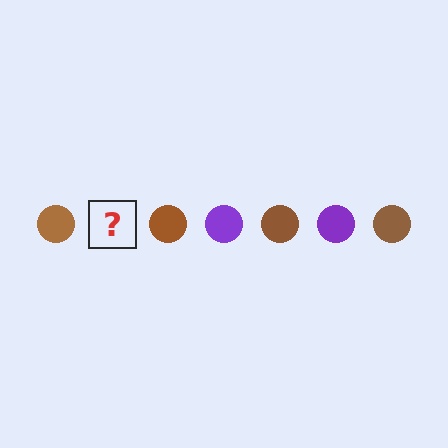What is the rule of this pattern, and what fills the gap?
The rule is that the pattern cycles through brown, purple circles. The gap should be filled with a purple circle.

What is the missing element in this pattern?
The missing element is a purple circle.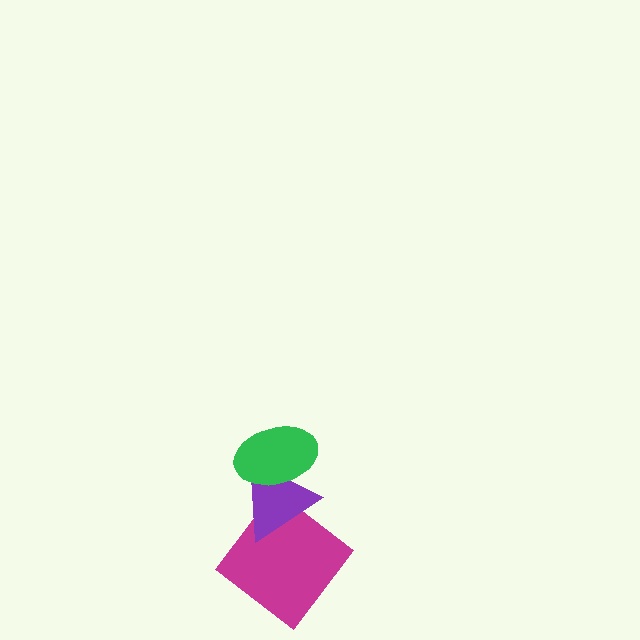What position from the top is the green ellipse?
The green ellipse is 1st from the top.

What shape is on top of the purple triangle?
The green ellipse is on top of the purple triangle.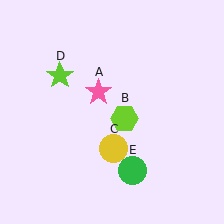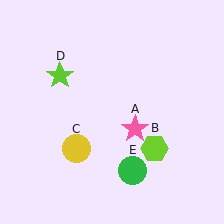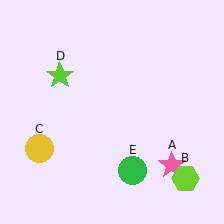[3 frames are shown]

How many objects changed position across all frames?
3 objects changed position: pink star (object A), lime hexagon (object B), yellow circle (object C).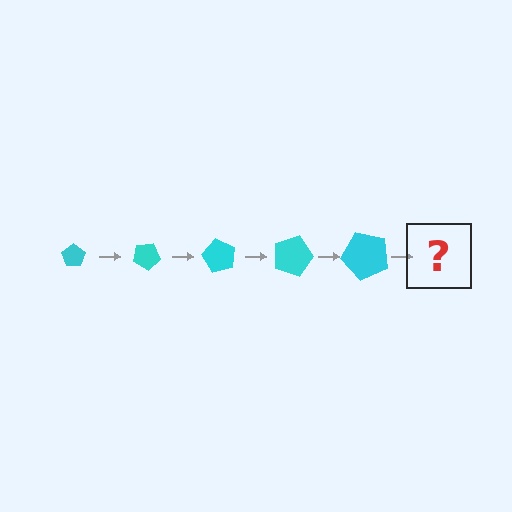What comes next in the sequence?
The next element should be a pentagon, larger than the previous one and rotated 150 degrees from the start.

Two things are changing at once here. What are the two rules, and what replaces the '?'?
The two rules are that the pentagon grows larger each step and it rotates 30 degrees each step. The '?' should be a pentagon, larger than the previous one and rotated 150 degrees from the start.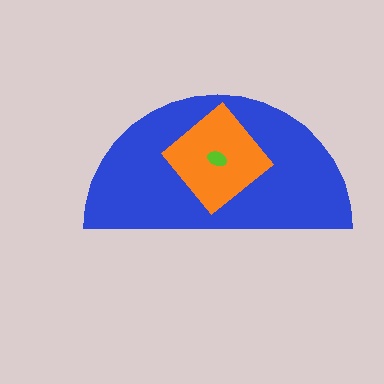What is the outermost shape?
The blue semicircle.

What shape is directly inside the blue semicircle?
The orange diamond.